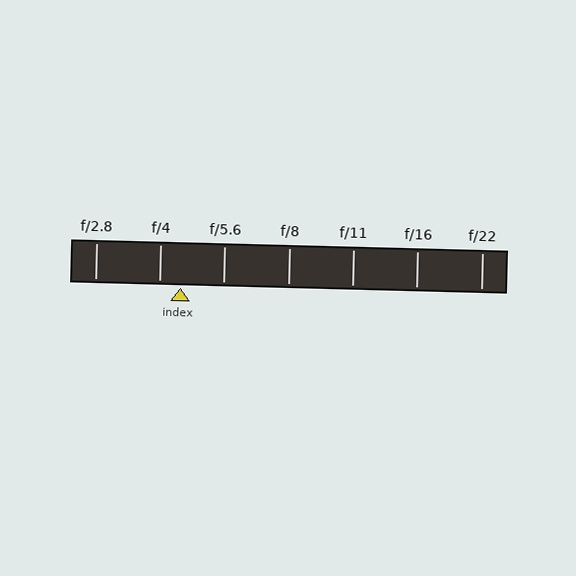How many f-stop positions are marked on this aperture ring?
There are 7 f-stop positions marked.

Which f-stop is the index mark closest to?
The index mark is closest to f/4.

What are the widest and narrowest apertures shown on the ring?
The widest aperture shown is f/2.8 and the narrowest is f/22.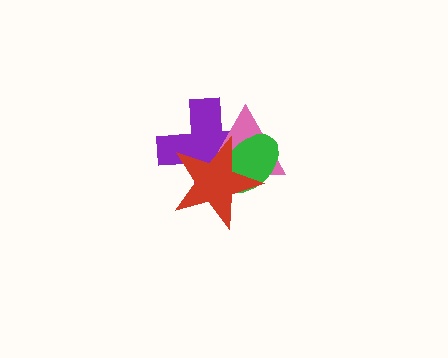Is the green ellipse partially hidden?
Yes, it is partially covered by another shape.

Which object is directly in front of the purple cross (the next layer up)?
The pink triangle is directly in front of the purple cross.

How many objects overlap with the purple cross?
3 objects overlap with the purple cross.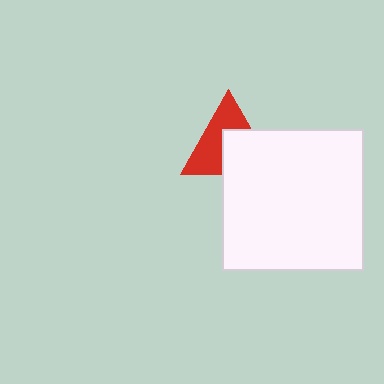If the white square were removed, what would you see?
You would see the complete red triangle.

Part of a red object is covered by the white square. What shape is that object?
It is a triangle.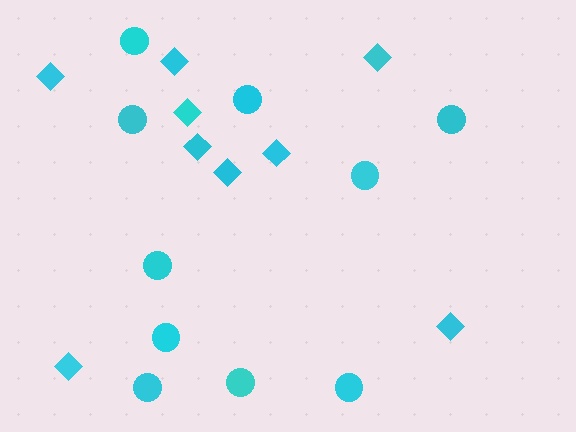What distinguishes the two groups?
There are 2 groups: one group of circles (10) and one group of diamonds (9).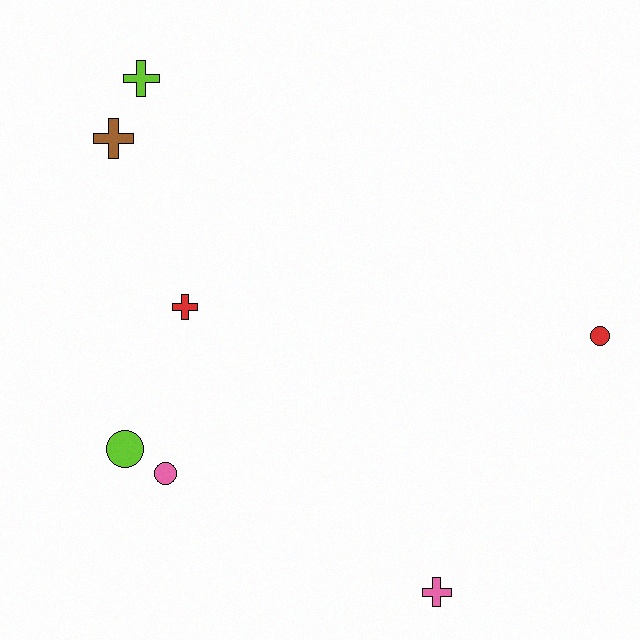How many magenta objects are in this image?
There are no magenta objects.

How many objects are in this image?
There are 7 objects.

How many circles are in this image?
There are 3 circles.